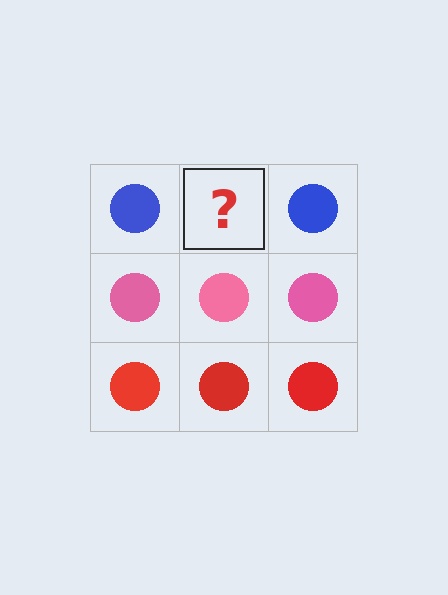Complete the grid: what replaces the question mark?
The question mark should be replaced with a blue circle.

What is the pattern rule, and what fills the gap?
The rule is that each row has a consistent color. The gap should be filled with a blue circle.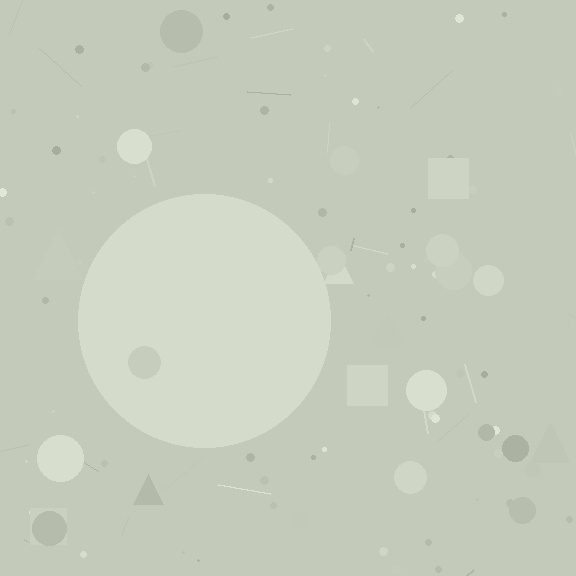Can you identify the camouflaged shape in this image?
The camouflaged shape is a circle.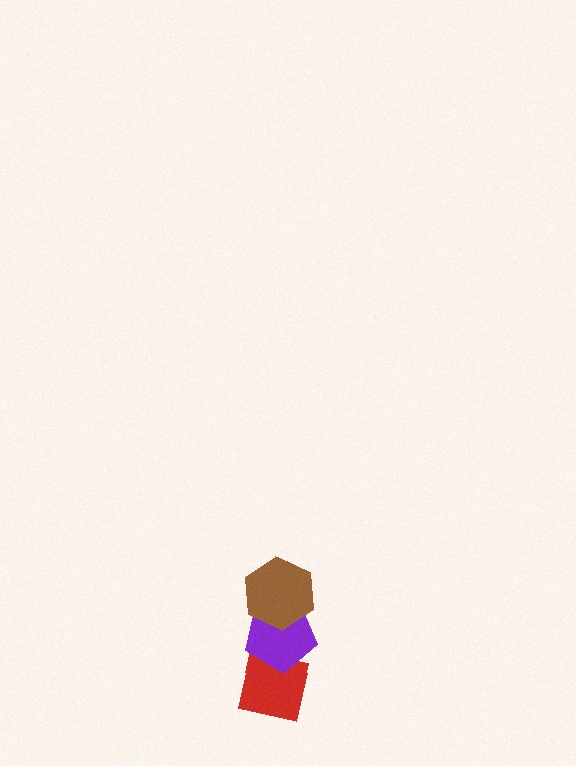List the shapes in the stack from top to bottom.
From top to bottom: the brown hexagon, the purple pentagon, the red square.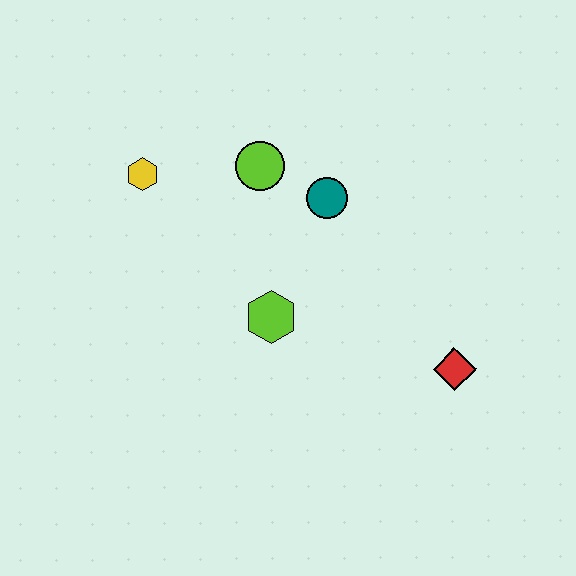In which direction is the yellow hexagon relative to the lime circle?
The yellow hexagon is to the left of the lime circle.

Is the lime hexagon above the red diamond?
Yes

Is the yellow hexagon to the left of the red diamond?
Yes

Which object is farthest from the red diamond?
The yellow hexagon is farthest from the red diamond.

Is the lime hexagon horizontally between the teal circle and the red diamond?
No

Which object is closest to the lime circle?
The teal circle is closest to the lime circle.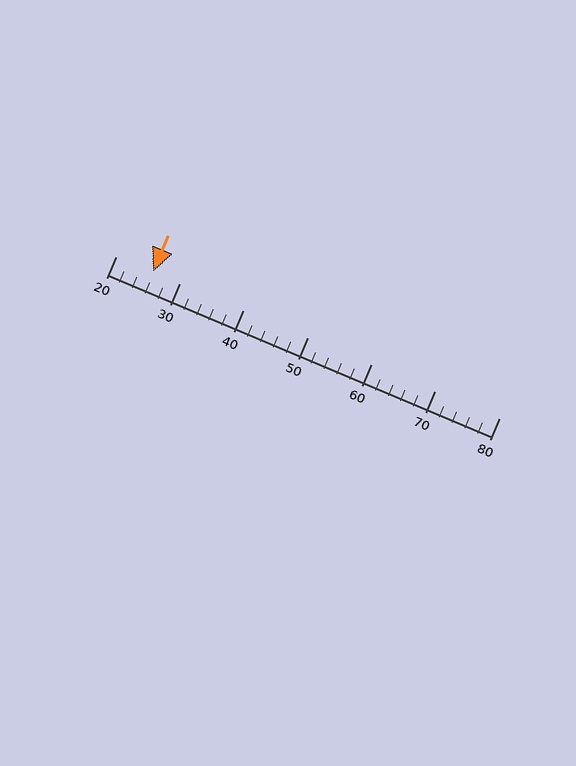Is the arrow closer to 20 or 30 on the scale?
The arrow is closer to 30.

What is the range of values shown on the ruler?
The ruler shows values from 20 to 80.